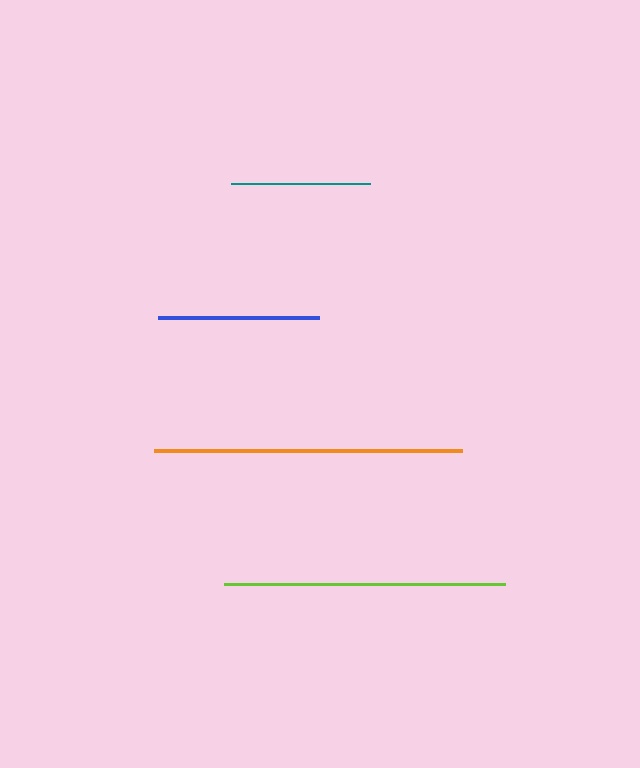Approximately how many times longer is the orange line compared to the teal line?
The orange line is approximately 2.2 times the length of the teal line.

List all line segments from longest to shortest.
From longest to shortest: orange, lime, blue, teal.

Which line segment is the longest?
The orange line is the longest at approximately 308 pixels.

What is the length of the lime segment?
The lime segment is approximately 281 pixels long.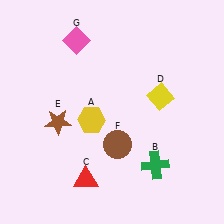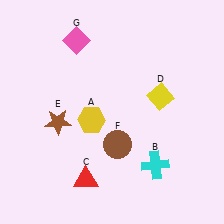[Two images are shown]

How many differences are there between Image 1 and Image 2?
There is 1 difference between the two images.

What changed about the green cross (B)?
In Image 1, B is green. In Image 2, it changed to cyan.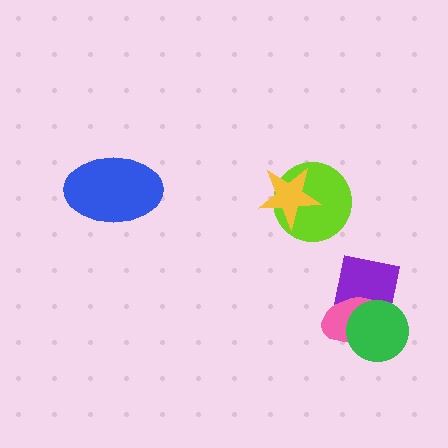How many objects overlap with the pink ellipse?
2 objects overlap with the pink ellipse.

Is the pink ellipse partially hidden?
Yes, it is partially covered by another shape.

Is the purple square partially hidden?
Yes, it is partially covered by another shape.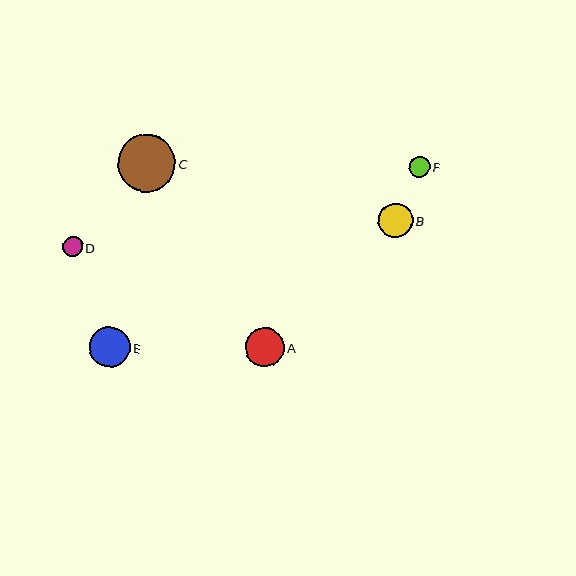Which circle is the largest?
Circle C is the largest with a size of approximately 58 pixels.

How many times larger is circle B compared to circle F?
Circle B is approximately 1.7 times the size of circle F.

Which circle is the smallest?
Circle D is the smallest with a size of approximately 20 pixels.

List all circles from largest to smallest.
From largest to smallest: C, E, A, B, F, D.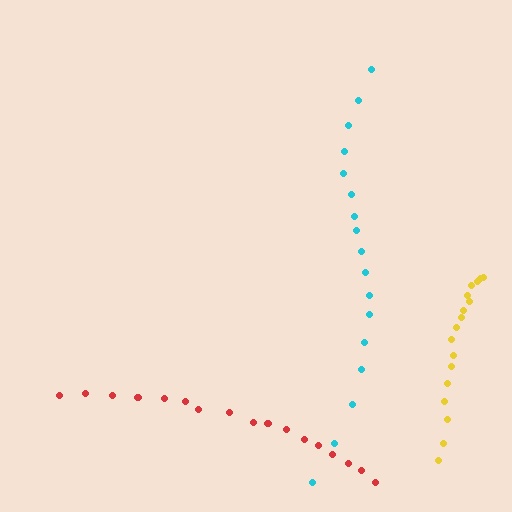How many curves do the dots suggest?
There are 3 distinct paths.